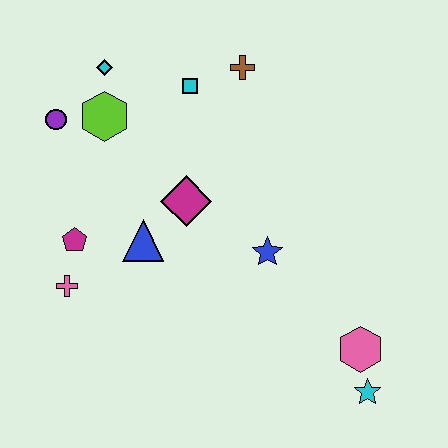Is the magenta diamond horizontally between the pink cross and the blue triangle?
No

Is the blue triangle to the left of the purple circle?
No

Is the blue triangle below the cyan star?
No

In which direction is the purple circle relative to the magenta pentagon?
The purple circle is above the magenta pentagon.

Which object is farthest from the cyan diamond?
The cyan star is farthest from the cyan diamond.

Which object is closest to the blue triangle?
The magenta diamond is closest to the blue triangle.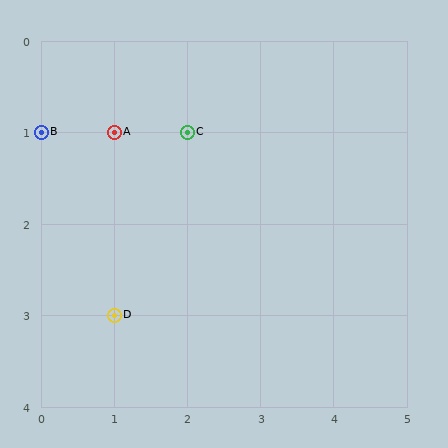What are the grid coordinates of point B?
Point B is at grid coordinates (0, 1).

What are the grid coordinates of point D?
Point D is at grid coordinates (1, 3).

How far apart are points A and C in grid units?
Points A and C are 1 column apart.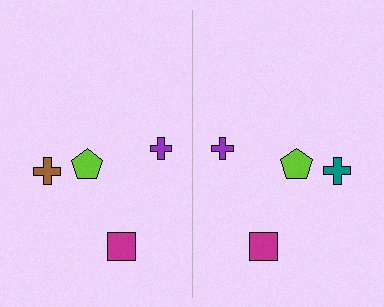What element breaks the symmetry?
The teal cross on the right side breaks the symmetry — its mirror counterpart is brown.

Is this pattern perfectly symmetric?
No, the pattern is not perfectly symmetric. The teal cross on the right side breaks the symmetry — its mirror counterpart is brown.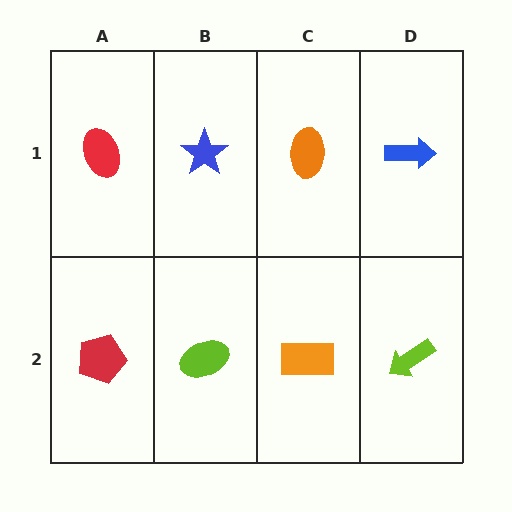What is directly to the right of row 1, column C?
A blue arrow.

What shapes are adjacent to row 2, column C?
An orange ellipse (row 1, column C), a lime ellipse (row 2, column B), a lime arrow (row 2, column D).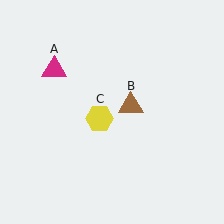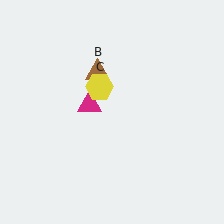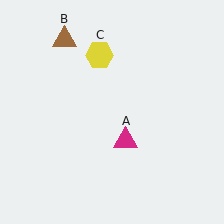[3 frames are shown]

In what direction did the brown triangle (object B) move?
The brown triangle (object B) moved up and to the left.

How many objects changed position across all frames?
3 objects changed position: magenta triangle (object A), brown triangle (object B), yellow hexagon (object C).